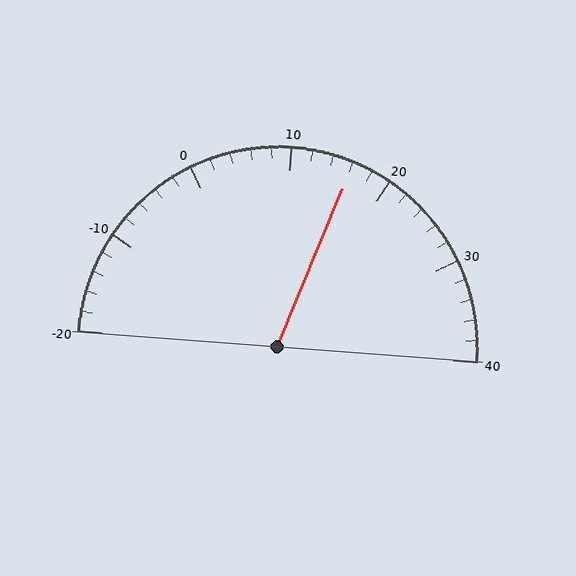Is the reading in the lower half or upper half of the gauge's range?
The reading is in the upper half of the range (-20 to 40).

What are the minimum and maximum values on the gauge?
The gauge ranges from -20 to 40.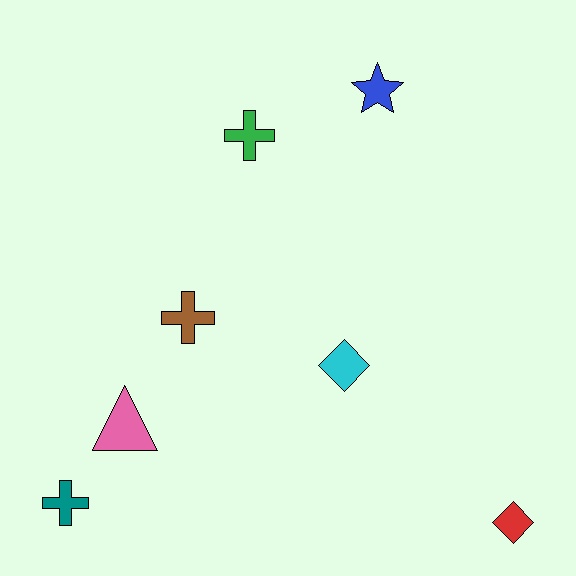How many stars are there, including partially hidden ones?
There is 1 star.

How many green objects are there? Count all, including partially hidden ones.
There is 1 green object.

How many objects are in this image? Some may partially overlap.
There are 7 objects.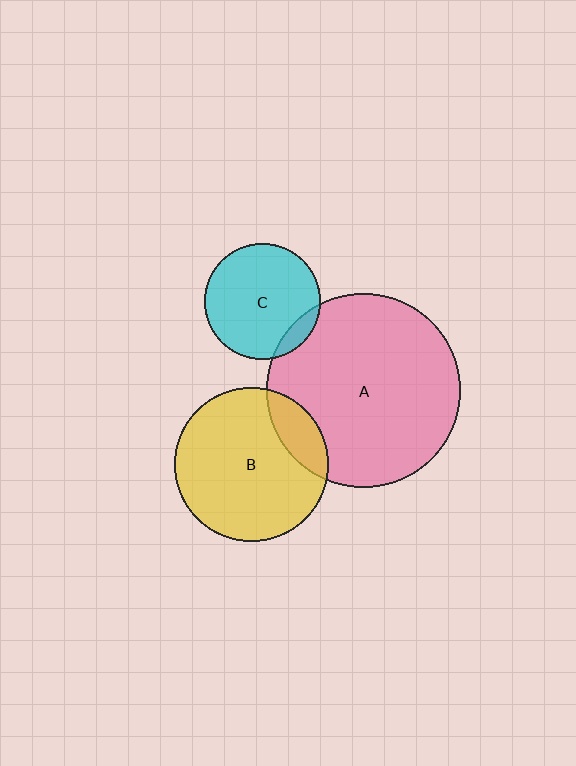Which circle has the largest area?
Circle A (pink).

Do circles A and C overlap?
Yes.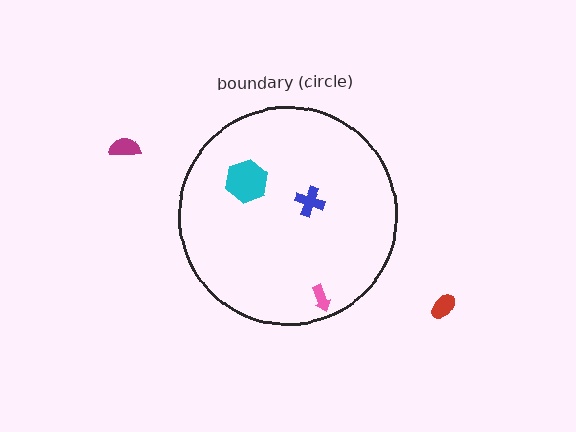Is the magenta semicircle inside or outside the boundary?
Outside.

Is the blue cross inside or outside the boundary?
Inside.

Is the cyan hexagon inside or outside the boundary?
Inside.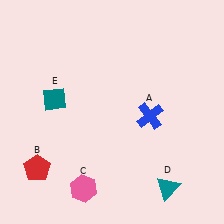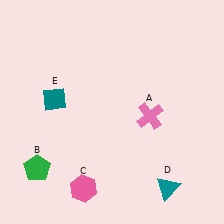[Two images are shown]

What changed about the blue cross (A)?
In Image 1, A is blue. In Image 2, it changed to pink.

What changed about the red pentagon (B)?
In Image 1, B is red. In Image 2, it changed to green.